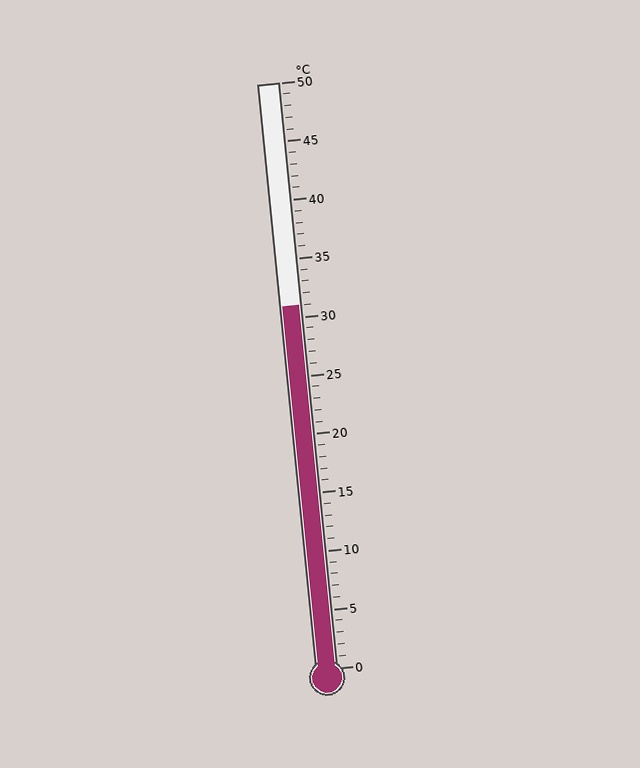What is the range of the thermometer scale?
The thermometer scale ranges from 0°C to 50°C.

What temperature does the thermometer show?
The thermometer shows approximately 31°C.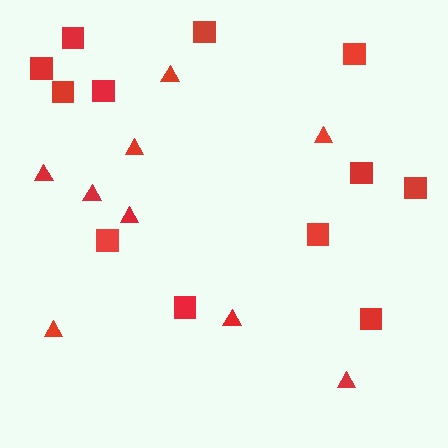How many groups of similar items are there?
There are 2 groups: one group of triangles (9) and one group of squares (12).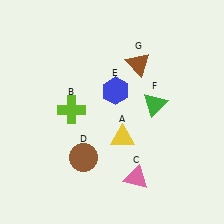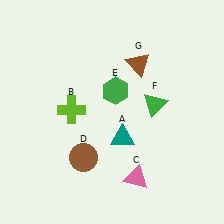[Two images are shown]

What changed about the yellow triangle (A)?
In Image 1, A is yellow. In Image 2, it changed to teal.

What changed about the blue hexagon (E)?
In Image 1, E is blue. In Image 2, it changed to green.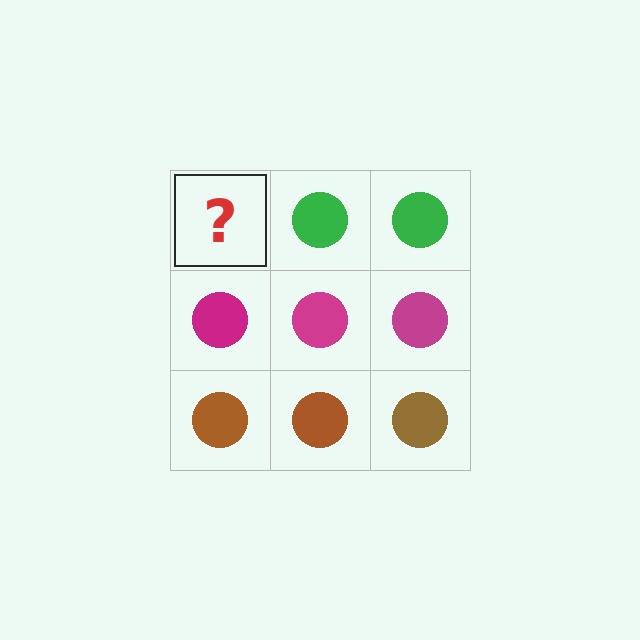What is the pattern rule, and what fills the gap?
The rule is that each row has a consistent color. The gap should be filled with a green circle.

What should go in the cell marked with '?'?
The missing cell should contain a green circle.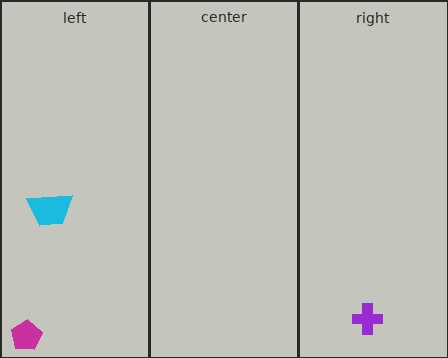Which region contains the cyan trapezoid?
The left region.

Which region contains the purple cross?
The right region.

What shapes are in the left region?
The magenta pentagon, the cyan trapezoid.